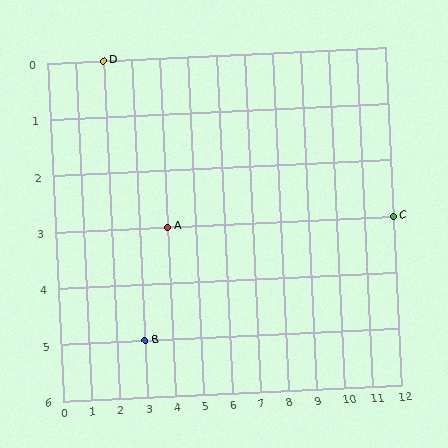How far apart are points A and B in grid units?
Points A and B are 1 column and 2 rows apart (about 2.2 grid units diagonally).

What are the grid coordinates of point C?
Point C is at grid coordinates (12, 3).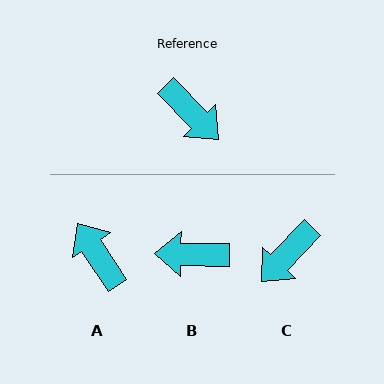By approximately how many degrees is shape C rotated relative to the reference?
Approximately 88 degrees clockwise.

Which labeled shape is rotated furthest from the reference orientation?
A, about 168 degrees away.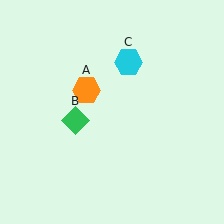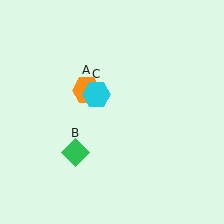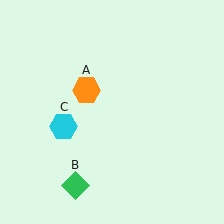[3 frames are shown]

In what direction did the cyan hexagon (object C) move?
The cyan hexagon (object C) moved down and to the left.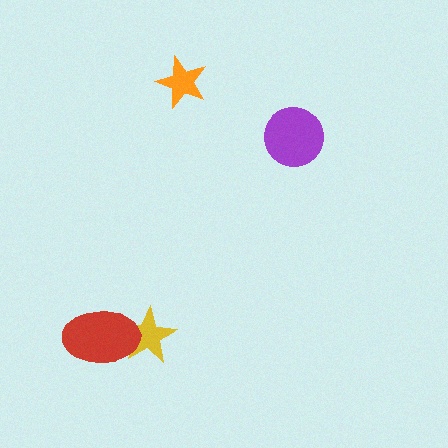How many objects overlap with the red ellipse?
1 object overlaps with the red ellipse.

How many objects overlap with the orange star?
0 objects overlap with the orange star.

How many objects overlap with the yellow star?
1 object overlaps with the yellow star.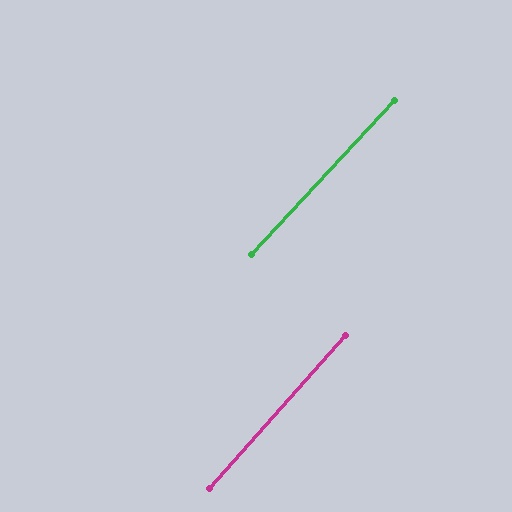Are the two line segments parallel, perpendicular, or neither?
Parallel — their directions differ by only 1.2°.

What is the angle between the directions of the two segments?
Approximately 1 degree.